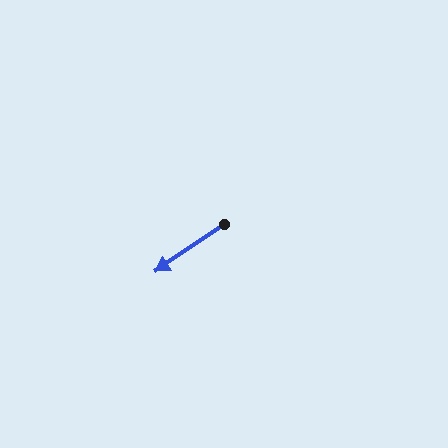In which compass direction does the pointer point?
Southwest.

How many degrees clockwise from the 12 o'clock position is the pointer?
Approximately 236 degrees.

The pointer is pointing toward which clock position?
Roughly 8 o'clock.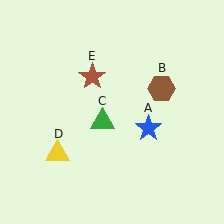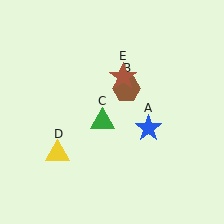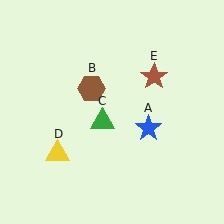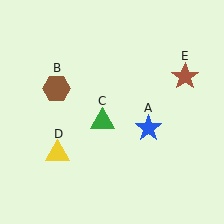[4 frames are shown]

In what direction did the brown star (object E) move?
The brown star (object E) moved right.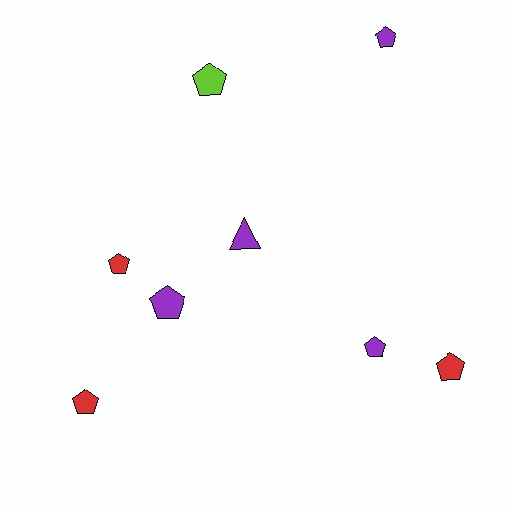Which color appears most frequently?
Purple, with 4 objects.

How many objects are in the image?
There are 8 objects.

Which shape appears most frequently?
Pentagon, with 7 objects.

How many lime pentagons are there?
There is 1 lime pentagon.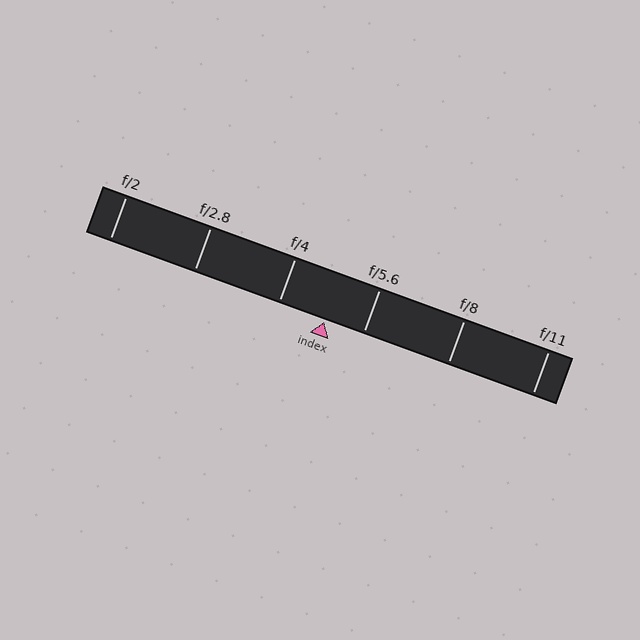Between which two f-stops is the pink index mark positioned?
The index mark is between f/4 and f/5.6.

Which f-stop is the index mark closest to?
The index mark is closest to f/5.6.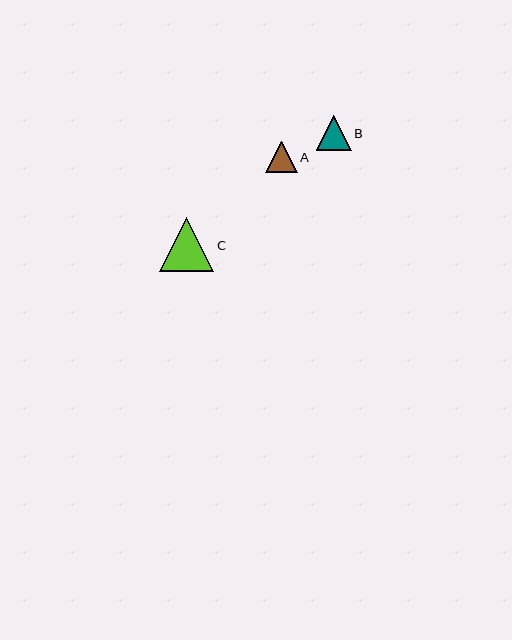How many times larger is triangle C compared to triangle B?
Triangle C is approximately 1.6 times the size of triangle B.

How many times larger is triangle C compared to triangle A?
Triangle C is approximately 1.7 times the size of triangle A.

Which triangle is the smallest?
Triangle A is the smallest with a size of approximately 32 pixels.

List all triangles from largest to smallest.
From largest to smallest: C, B, A.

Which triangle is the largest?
Triangle C is the largest with a size of approximately 54 pixels.